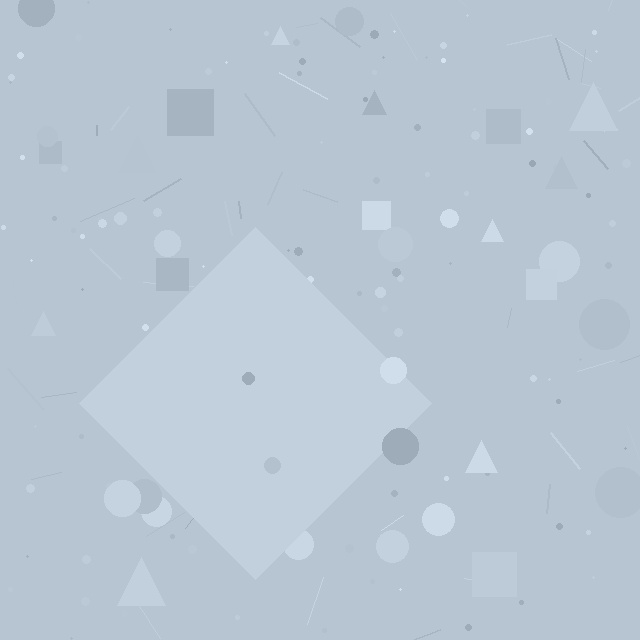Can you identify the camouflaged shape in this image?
The camouflaged shape is a diamond.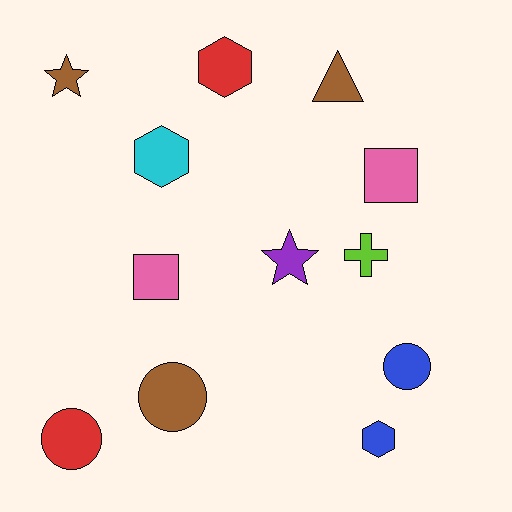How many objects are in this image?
There are 12 objects.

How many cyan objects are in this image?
There is 1 cyan object.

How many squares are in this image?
There are 2 squares.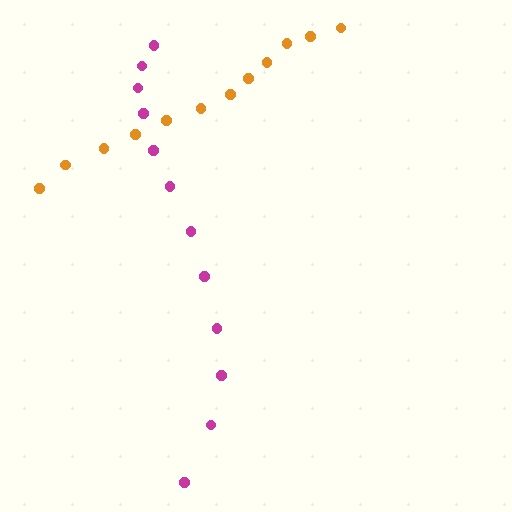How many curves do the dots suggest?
There are 2 distinct paths.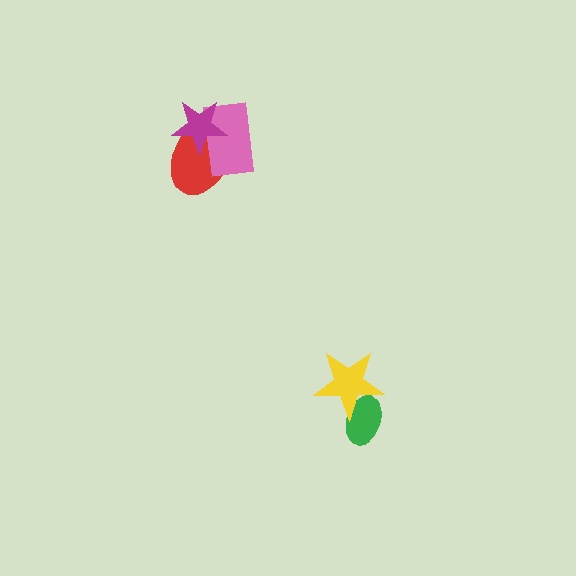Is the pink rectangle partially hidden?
Yes, it is partially covered by another shape.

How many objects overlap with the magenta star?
2 objects overlap with the magenta star.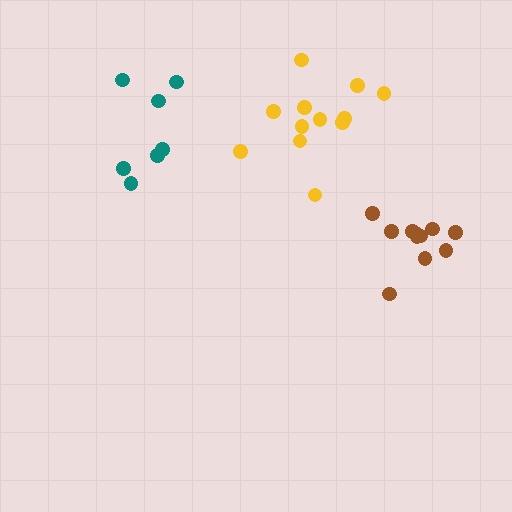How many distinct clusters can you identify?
There are 3 distinct clusters.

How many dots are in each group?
Group 1: 12 dots, Group 2: 11 dots, Group 3: 7 dots (30 total).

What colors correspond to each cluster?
The clusters are colored: yellow, brown, teal.